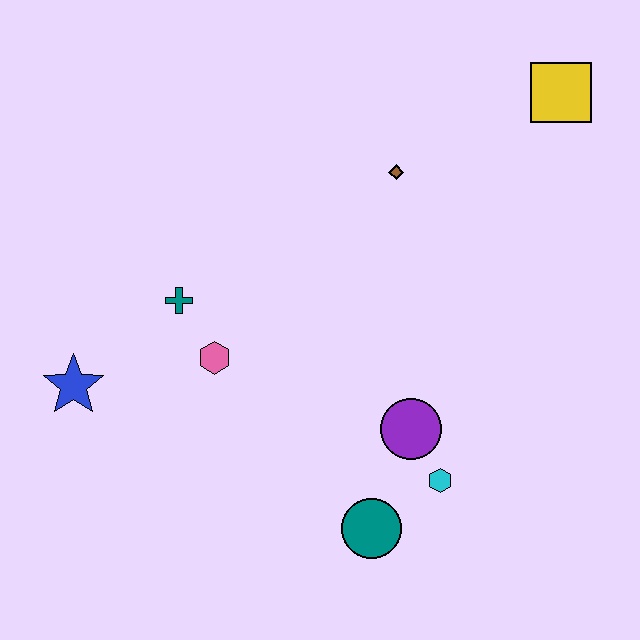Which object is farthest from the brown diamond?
The blue star is farthest from the brown diamond.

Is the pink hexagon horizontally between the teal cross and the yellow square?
Yes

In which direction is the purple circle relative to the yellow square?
The purple circle is below the yellow square.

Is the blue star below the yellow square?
Yes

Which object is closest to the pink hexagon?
The teal cross is closest to the pink hexagon.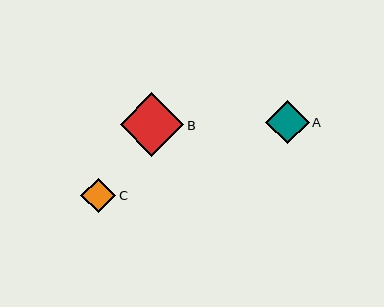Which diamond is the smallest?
Diamond C is the smallest with a size of approximately 35 pixels.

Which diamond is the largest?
Diamond B is the largest with a size of approximately 63 pixels.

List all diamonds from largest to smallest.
From largest to smallest: B, A, C.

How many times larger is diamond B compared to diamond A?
Diamond B is approximately 1.5 times the size of diamond A.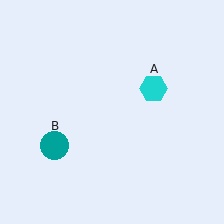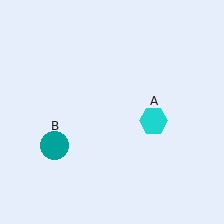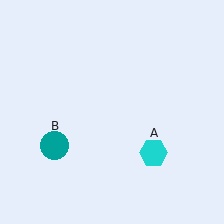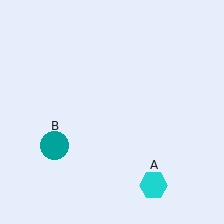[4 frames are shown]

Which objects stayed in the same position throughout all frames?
Teal circle (object B) remained stationary.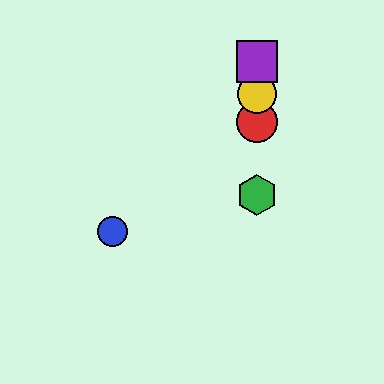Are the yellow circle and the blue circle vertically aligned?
No, the yellow circle is at x≈257 and the blue circle is at x≈112.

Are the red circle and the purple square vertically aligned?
Yes, both are at x≈257.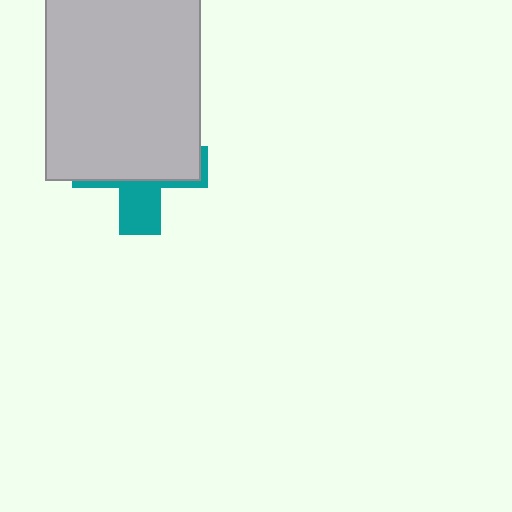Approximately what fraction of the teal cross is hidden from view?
Roughly 68% of the teal cross is hidden behind the light gray rectangle.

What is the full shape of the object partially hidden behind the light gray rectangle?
The partially hidden object is a teal cross.